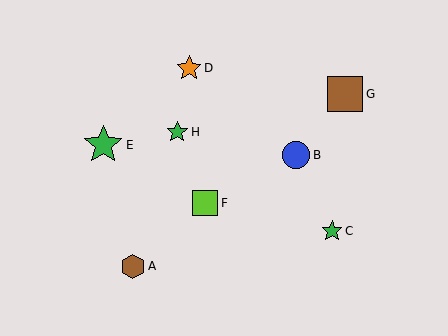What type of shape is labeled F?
Shape F is a lime square.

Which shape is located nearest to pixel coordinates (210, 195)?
The lime square (labeled F) at (205, 203) is nearest to that location.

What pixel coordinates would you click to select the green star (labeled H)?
Click at (177, 132) to select the green star H.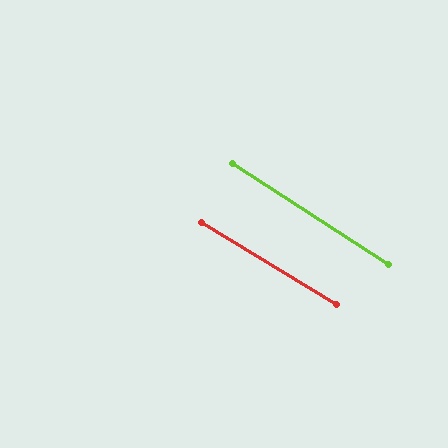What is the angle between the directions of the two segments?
Approximately 1 degree.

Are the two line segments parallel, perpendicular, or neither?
Parallel — their directions differ by only 1.4°.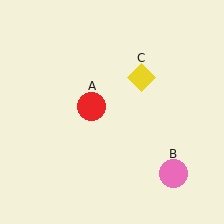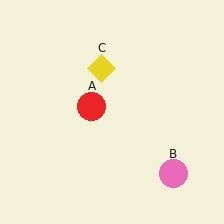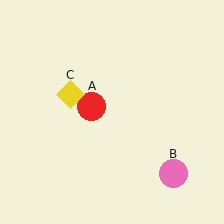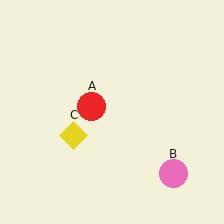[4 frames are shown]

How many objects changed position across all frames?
1 object changed position: yellow diamond (object C).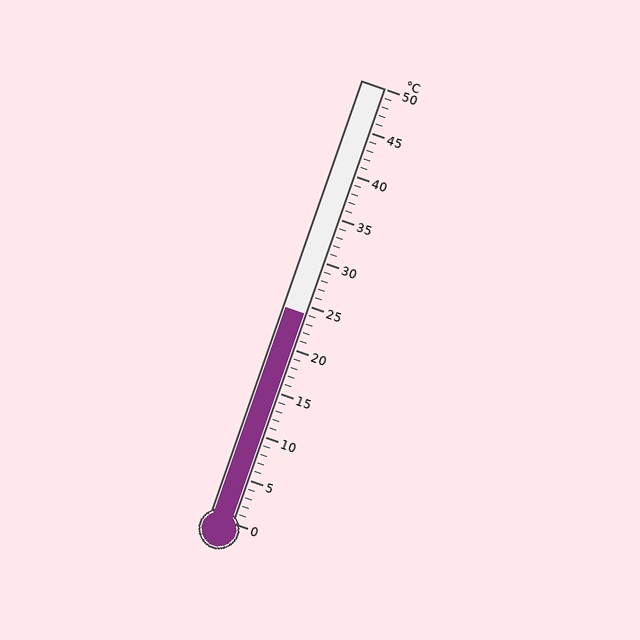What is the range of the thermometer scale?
The thermometer scale ranges from 0°C to 50°C.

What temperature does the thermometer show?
The thermometer shows approximately 24°C.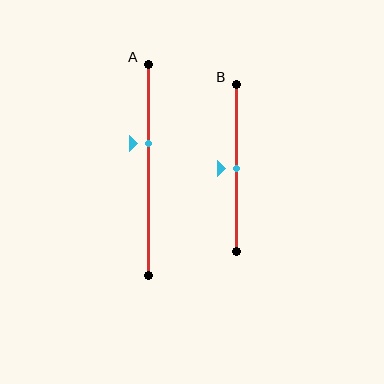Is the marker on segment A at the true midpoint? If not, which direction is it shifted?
No, the marker on segment A is shifted upward by about 13% of the segment length.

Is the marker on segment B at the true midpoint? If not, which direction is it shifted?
Yes, the marker on segment B is at the true midpoint.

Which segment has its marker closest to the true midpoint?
Segment B has its marker closest to the true midpoint.